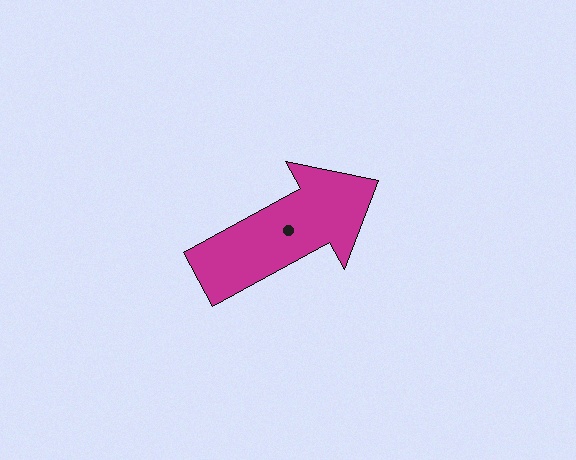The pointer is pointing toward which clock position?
Roughly 2 o'clock.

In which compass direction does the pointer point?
Northeast.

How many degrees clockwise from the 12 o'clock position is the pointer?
Approximately 61 degrees.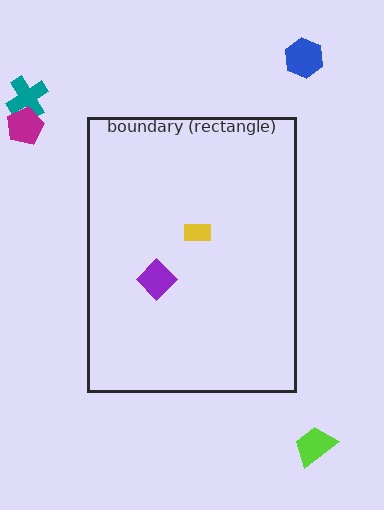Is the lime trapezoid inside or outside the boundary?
Outside.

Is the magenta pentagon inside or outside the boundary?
Outside.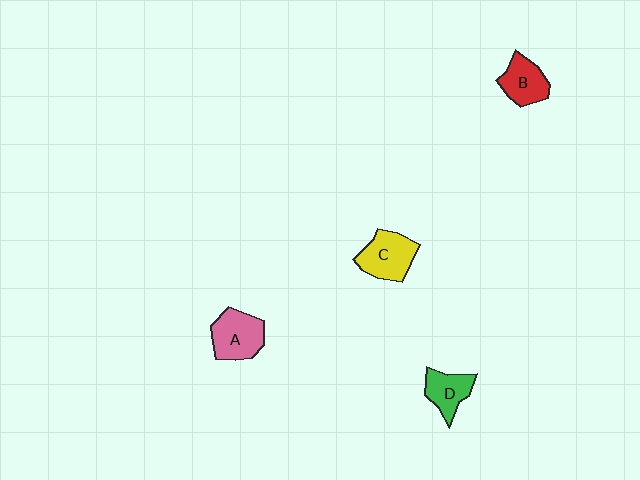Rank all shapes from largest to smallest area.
From largest to smallest: A (pink), C (yellow), B (red), D (green).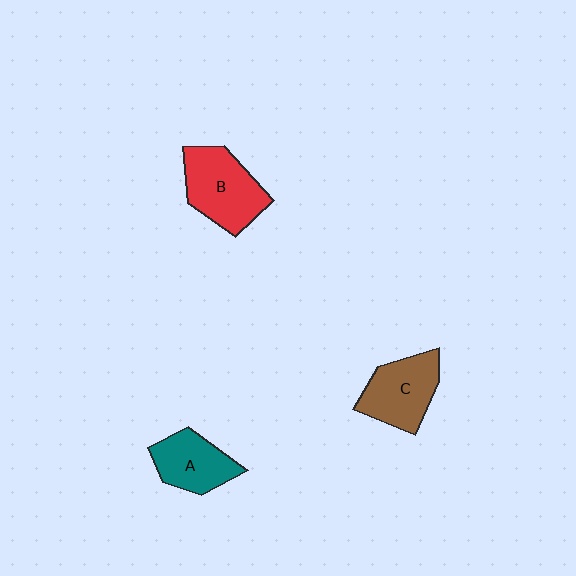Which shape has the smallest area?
Shape A (teal).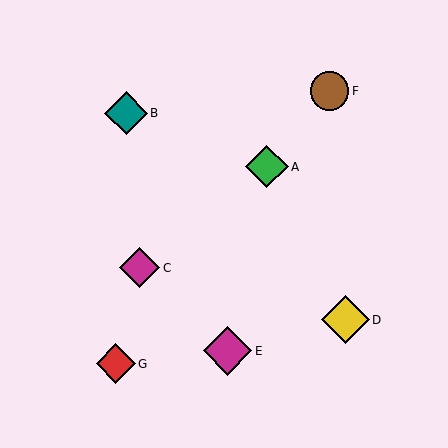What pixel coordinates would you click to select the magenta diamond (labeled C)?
Click at (140, 268) to select the magenta diamond C.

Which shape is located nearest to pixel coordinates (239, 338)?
The magenta diamond (labeled E) at (228, 351) is nearest to that location.